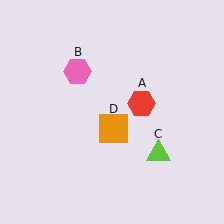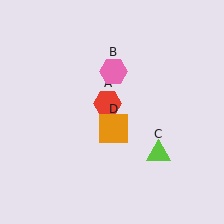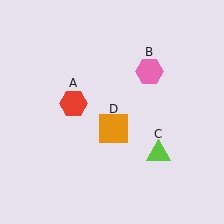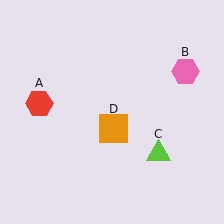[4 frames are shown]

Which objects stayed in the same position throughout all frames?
Lime triangle (object C) and orange square (object D) remained stationary.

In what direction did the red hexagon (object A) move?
The red hexagon (object A) moved left.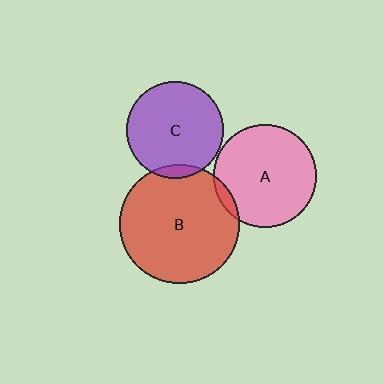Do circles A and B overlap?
Yes.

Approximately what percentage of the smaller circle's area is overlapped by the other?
Approximately 5%.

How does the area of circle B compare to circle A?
Approximately 1.3 times.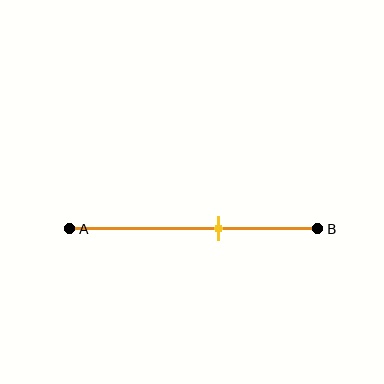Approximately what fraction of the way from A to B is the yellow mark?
The yellow mark is approximately 60% of the way from A to B.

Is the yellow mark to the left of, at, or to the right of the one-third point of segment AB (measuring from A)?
The yellow mark is to the right of the one-third point of segment AB.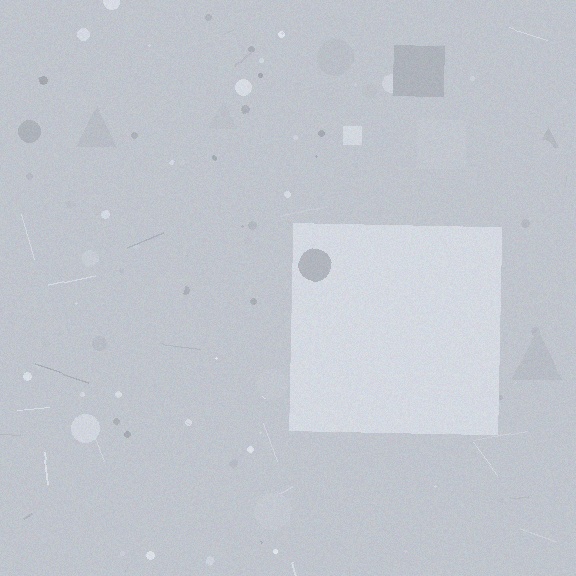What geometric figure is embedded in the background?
A square is embedded in the background.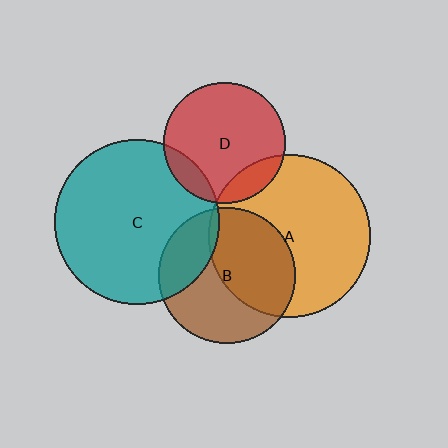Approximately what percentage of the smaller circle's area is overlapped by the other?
Approximately 25%.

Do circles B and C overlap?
Yes.